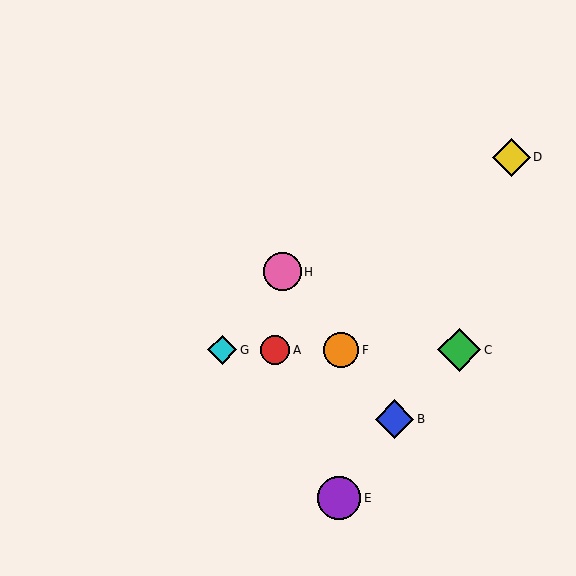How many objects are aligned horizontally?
4 objects (A, C, F, G) are aligned horizontally.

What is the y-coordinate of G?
Object G is at y≈350.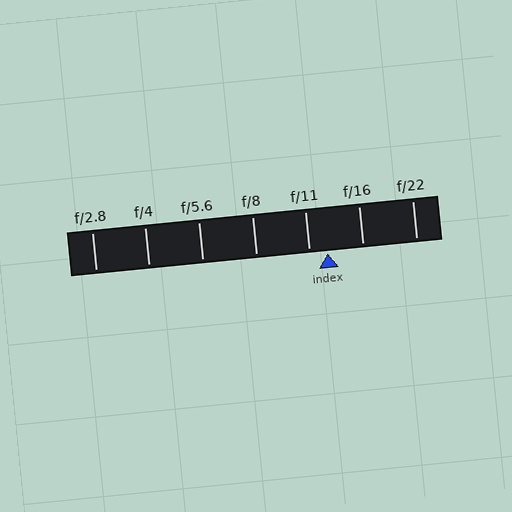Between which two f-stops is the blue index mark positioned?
The index mark is between f/11 and f/16.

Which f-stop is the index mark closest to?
The index mark is closest to f/11.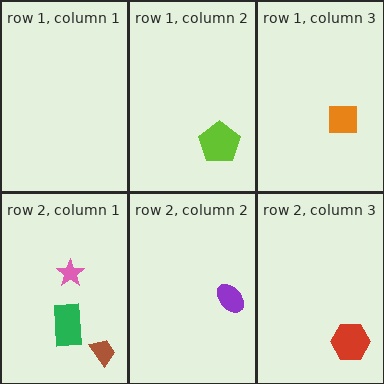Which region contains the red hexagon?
The row 2, column 3 region.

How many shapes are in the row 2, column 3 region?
1.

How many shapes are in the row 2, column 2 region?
1.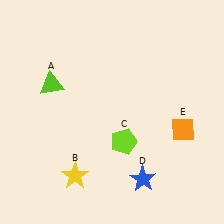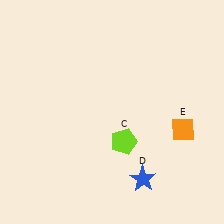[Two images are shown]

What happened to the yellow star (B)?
The yellow star (B) was removed in Image 2. It was in the bottom-left area of Image 1.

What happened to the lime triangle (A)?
The lime triangle (A) was removed in Image 2. It was in the top-left area of Image 1.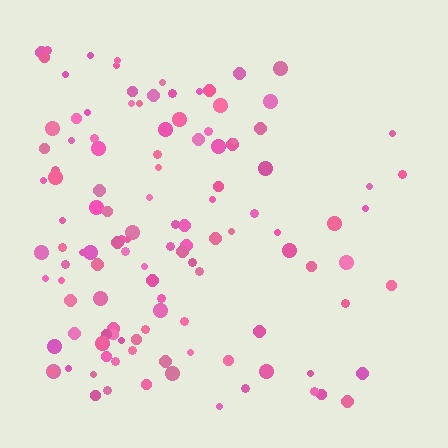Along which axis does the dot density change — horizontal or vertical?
Horizontal.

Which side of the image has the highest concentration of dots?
The left.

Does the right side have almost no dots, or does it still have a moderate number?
Still a moderate number, just noticeably fewer than the left.